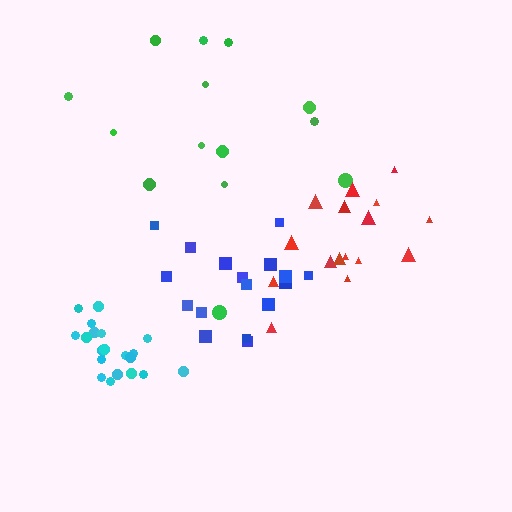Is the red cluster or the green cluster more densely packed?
Red.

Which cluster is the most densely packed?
Cyan.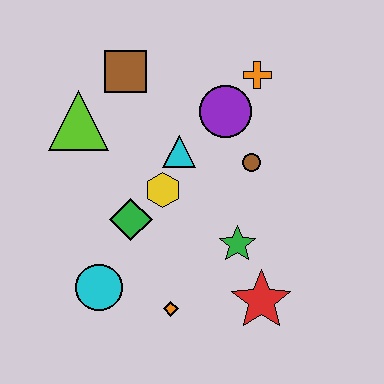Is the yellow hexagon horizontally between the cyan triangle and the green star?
No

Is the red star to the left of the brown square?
No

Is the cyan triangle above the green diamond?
Yes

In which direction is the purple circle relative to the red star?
The purple circle is above the red star.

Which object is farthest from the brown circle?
The cyan circle is farthest from the brown circle.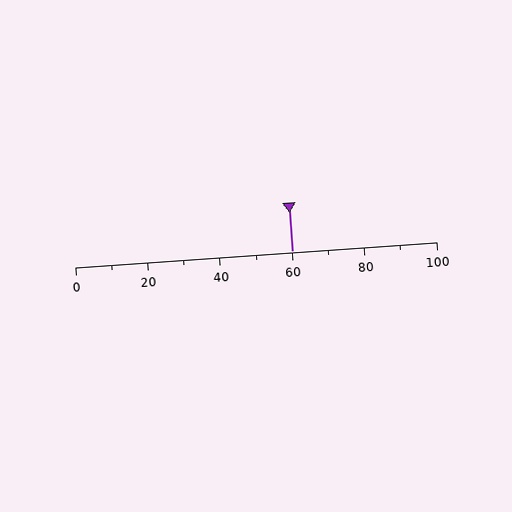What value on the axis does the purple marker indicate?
The marker indicates approximately 60.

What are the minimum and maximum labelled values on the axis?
The axis runs from 0 to 100.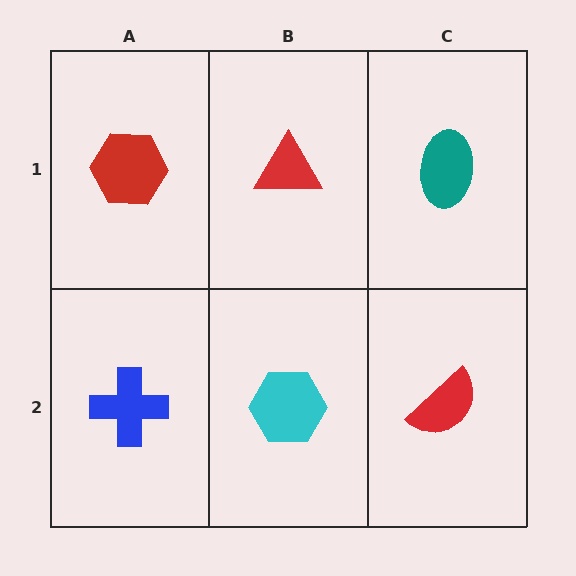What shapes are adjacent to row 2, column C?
A teal ellipse (row 1, column C), a cyan hexagon (row 2, column B).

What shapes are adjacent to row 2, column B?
A red triangle (row 1, column B), a blue cross (row 2, column A), a red semicircle (row 2, column C).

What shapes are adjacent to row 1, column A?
A blue cross (row 2, column A), a red triangle (row 1, column B).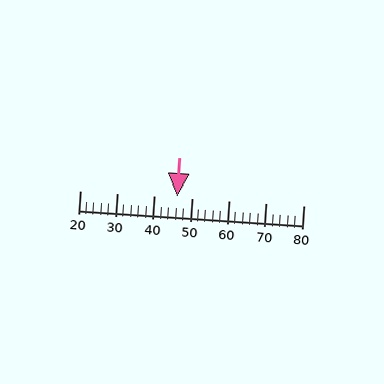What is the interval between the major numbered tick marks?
The major tick marks are spaced 10 units apart.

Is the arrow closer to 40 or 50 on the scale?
The arrow is closer to 50.